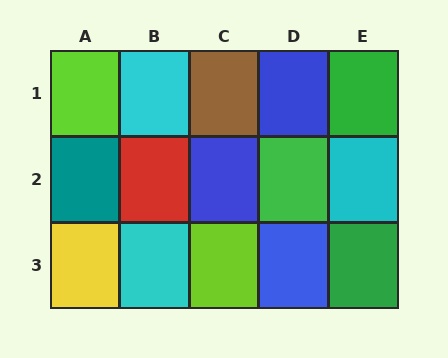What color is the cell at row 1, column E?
Green.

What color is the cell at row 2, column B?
Red.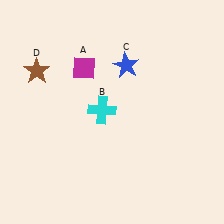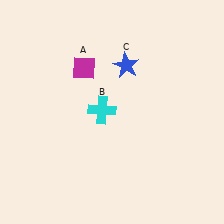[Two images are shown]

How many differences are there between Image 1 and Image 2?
There is 1 difference between the two images.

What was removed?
The brown star (D) was removed in Image 2.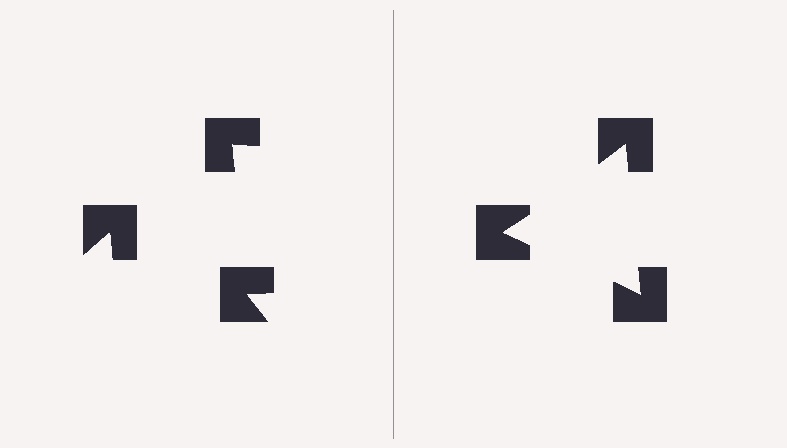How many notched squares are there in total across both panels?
6 — 3 on each side.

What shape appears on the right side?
An illusory triangle.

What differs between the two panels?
The notched squares are positioned identically on both sides; only the wedge orientations differ. On the right they align to a triangle; on the left they are misaligned.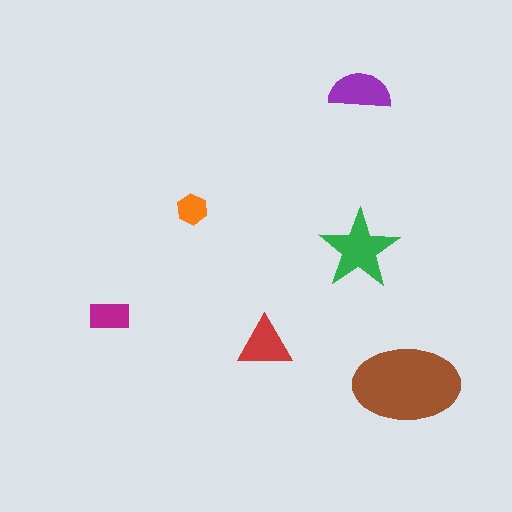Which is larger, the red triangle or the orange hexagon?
The red triangle.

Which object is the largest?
The brown ellipse.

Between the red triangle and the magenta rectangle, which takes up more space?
The red triangle.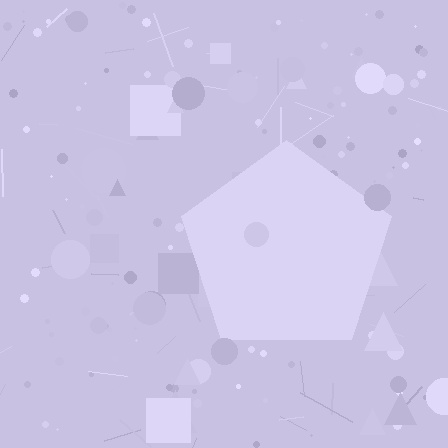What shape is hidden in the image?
A pentagon is hidden in the image.